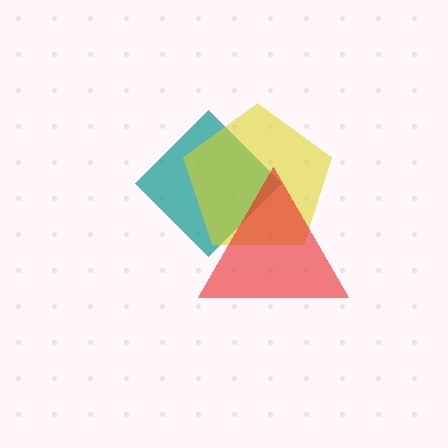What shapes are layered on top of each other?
The layered shapes are: a teal diamond, a yellow pentagon, a red triangle.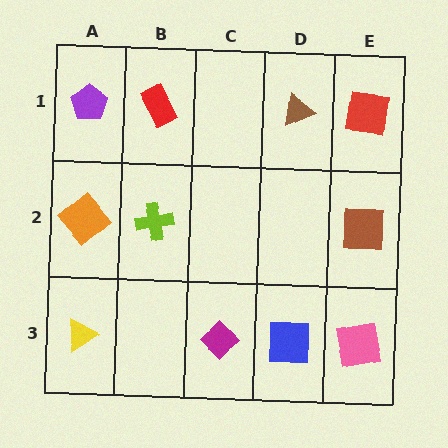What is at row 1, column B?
A red rectangle.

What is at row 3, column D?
A blue square.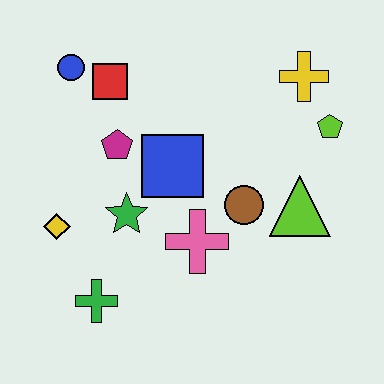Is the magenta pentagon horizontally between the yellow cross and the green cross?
Yes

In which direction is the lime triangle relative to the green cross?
The lime triangle is to the right of the green cross.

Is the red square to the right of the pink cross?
No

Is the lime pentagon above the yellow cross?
No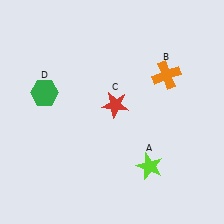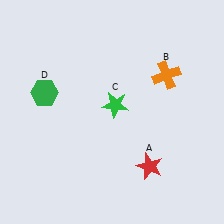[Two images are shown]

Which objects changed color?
A changed from lime to red. C changed from red to green.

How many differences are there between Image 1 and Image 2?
There are 2 differences between the two images.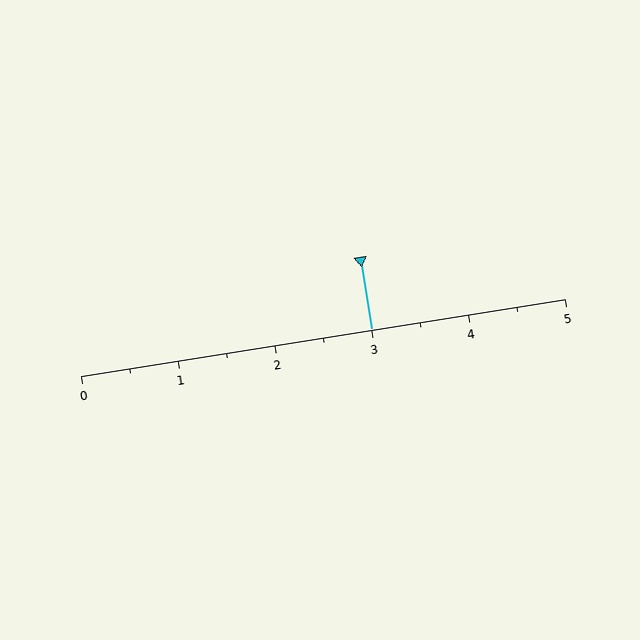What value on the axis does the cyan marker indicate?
The marker indicates approximately 3.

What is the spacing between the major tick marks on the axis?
The major ticks are spaced 1 apart.